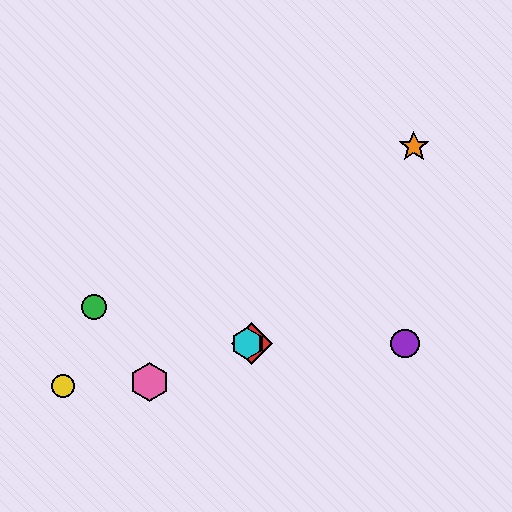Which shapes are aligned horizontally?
The red diamond, the blue hexagon, the purple circle, the cyan hexagon are aligned horizontally.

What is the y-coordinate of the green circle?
The green circle is at y≈307.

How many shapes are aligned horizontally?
4 shapes (the red diamond, the blue hexagon, the purple circle, the cyan hexagon) are aligned horizontally.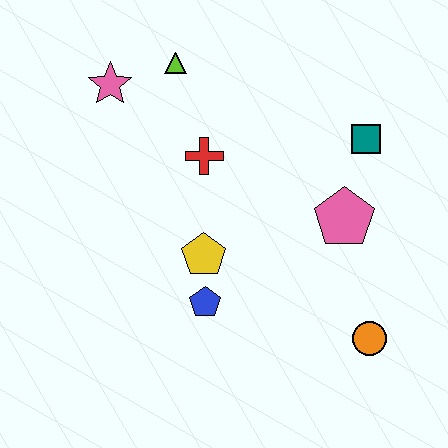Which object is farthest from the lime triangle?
The orange circle is farthest from the lime triangle.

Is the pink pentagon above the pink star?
No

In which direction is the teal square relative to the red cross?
The teal square is to the right of the red cross.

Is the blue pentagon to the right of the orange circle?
No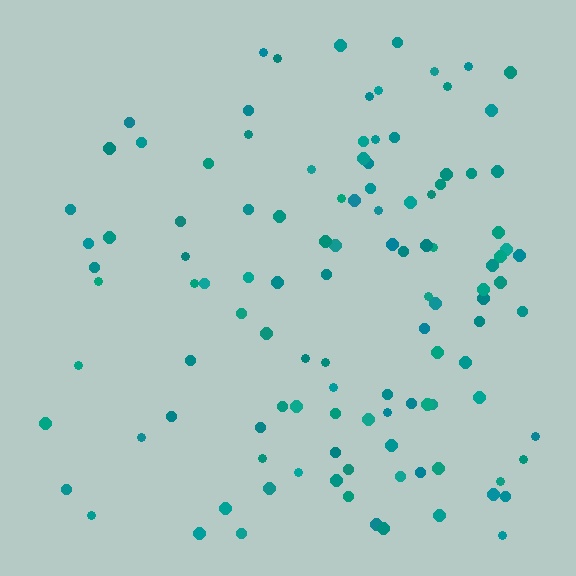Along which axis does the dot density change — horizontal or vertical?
Horizontal.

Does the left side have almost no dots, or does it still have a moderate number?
Still a moderate number, just noticeably fewer than the right.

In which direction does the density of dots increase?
From left to right, with the right side densest.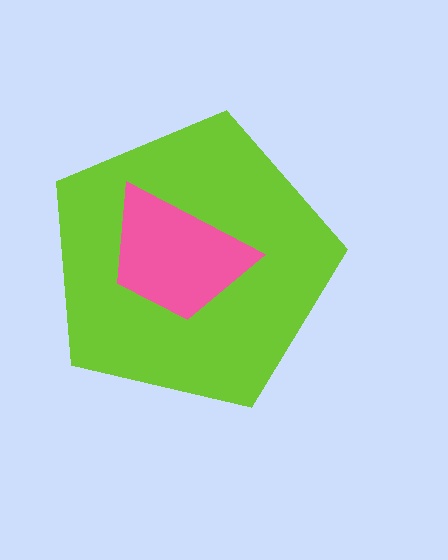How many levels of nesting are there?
2.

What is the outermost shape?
The lime pentagon.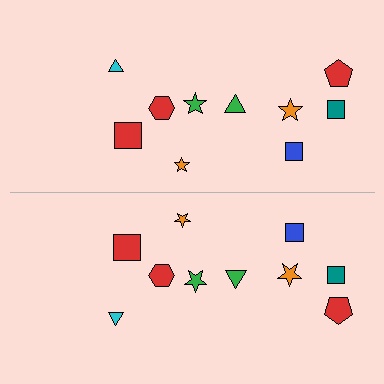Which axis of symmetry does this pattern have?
The pattern has a horizontal axis of symmetry running through the center of the image.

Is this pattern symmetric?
Yes, this pattern has bilateral (reflection) symmetry.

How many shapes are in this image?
There are 20 shapes in this image.